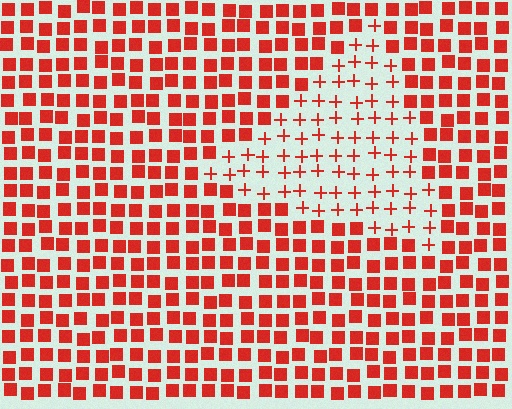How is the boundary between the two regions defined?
The boundary is defined by a change in element shape: plus signs inside vs. squares outside. All elements share the same color and spacing.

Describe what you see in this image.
The image is filled with small red elements arranged in a uniform grid. A triangle-shaped region contains plus signs, while the surrounding area contains squares. The boundary is defined purely by the change in element shape.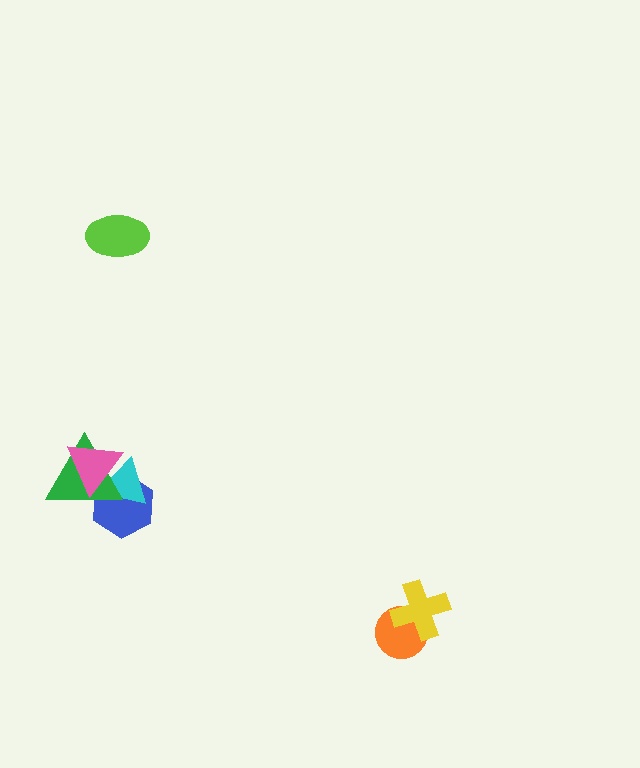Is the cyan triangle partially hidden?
Yes, it is partially covered by another shape.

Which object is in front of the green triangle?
The pink triangle is in front of the green triangle.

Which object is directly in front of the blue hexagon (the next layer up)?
The cyan triangle is directly in front of the blue hexagon.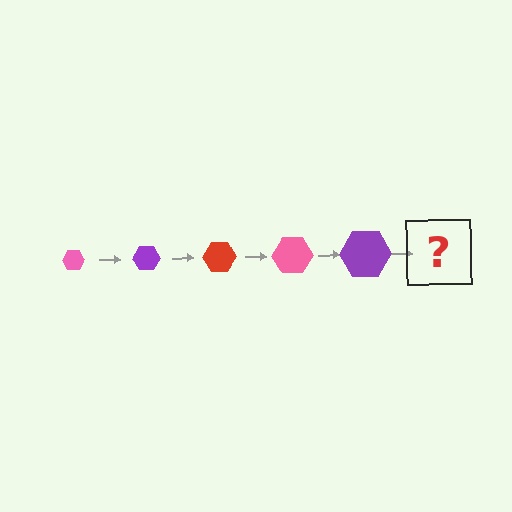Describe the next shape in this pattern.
It should be a red hexagon, larger than the previous one.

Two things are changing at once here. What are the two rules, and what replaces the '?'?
The two rules are that the hexagon grows larger each step and the color cycles through pink, purple, and red. The '?' should be a red hexagon, larger than the previous one.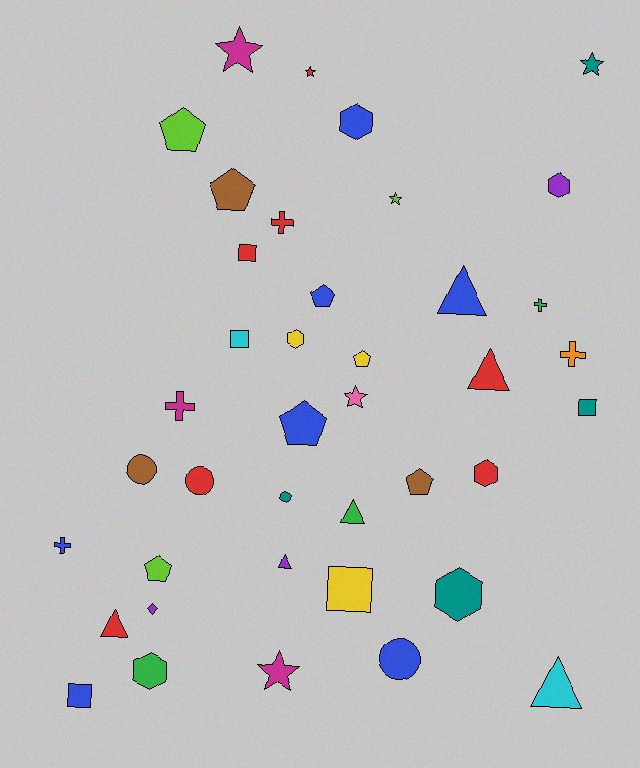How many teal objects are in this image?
There are 4 teal objects.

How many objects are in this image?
There are 40 objects.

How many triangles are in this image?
There are 6 triangles.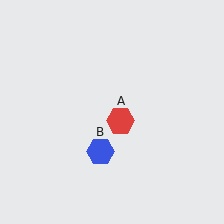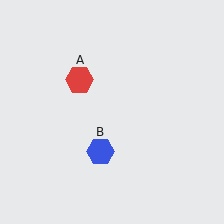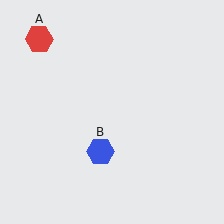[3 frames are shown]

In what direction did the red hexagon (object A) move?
The red hexagon (object A) moved up and to the left.